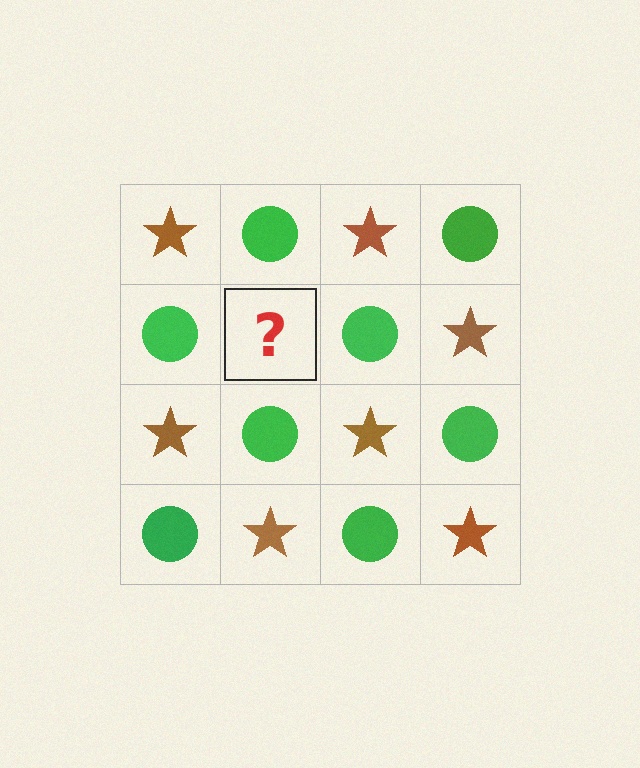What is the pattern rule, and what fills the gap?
The rule is that it alternates brown star and green circle in a checkerboard pattern. The gap should be filled with a brown star.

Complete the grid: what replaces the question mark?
The question mark should be replaced with a brown star.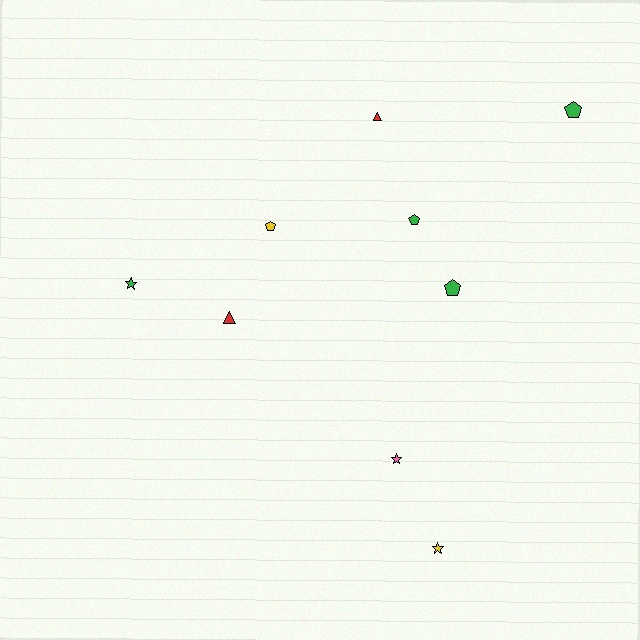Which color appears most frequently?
Green, with 4 objects.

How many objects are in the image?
There are 9 objects.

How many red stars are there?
There are no red stars.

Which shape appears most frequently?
Pentagon, with 4 objects.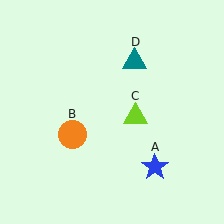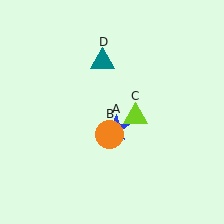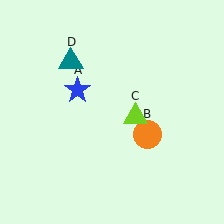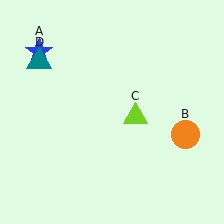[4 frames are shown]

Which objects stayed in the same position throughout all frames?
Lime triangle (object C) remained stationary.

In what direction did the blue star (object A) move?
The blue star (object A) moved up and to the left.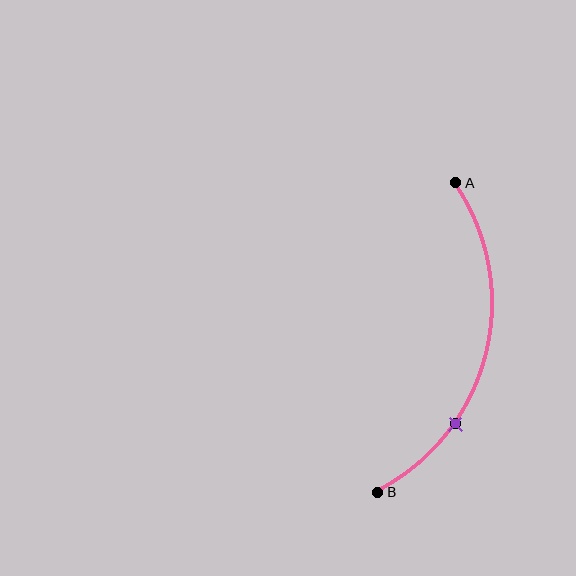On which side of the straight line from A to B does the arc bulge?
The arc bulges to the right of the straight line connecting A and B.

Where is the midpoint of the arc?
The arc midpoint is the point on the curve farthest from the straight line joining A and B. It sits to the right of that line.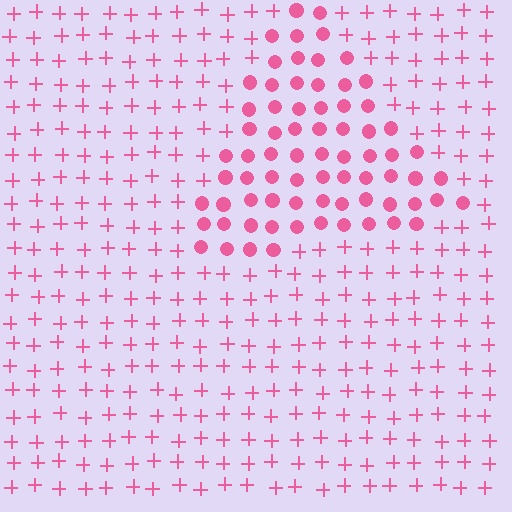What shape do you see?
I see a triangle.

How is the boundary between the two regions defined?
The boundary is defined by a change in element shape: circles inside vs. plus signs outside. All elements share the same color and spacing.